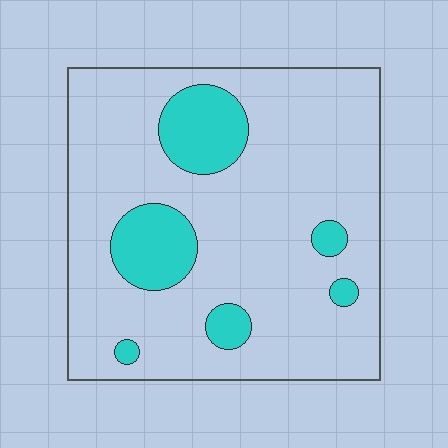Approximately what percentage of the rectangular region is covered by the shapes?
Approximately 15%.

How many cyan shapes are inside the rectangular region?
6.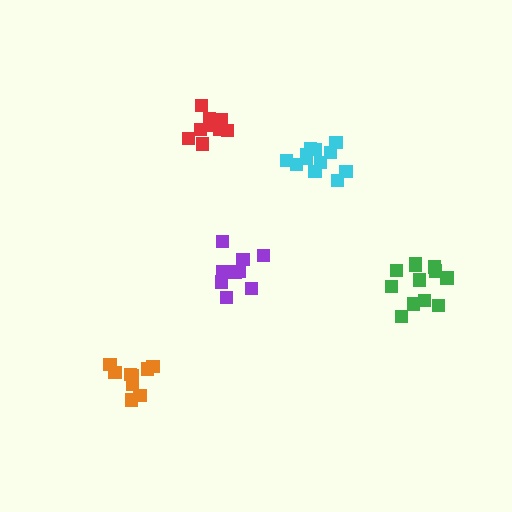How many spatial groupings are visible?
There are 5 spatial groupings.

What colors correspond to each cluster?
The clusters are colored: cyan, orange, green, purple, red.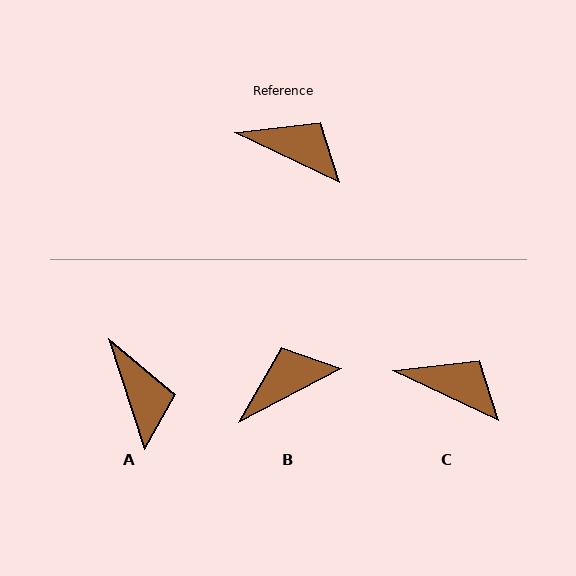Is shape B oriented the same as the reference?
No, it is off by about 53 degrees.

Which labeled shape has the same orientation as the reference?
C.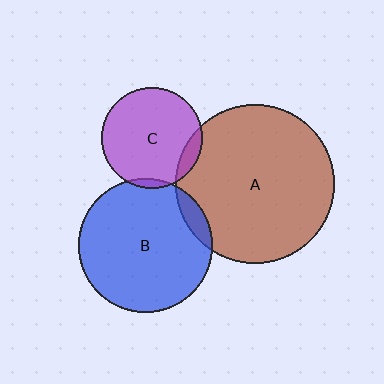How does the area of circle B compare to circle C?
Approximately 1.8 times.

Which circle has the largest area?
Circle A (brown).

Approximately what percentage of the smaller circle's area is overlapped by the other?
Approximately 10%.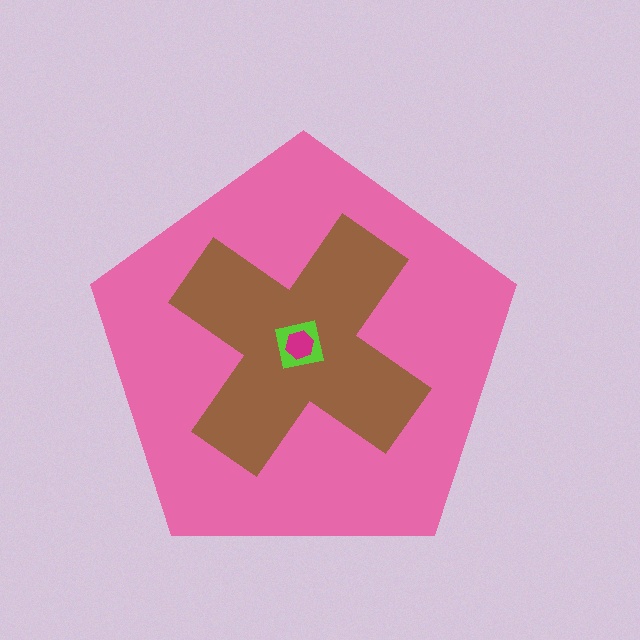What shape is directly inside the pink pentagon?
The brown cross.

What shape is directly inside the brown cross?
The lime square.